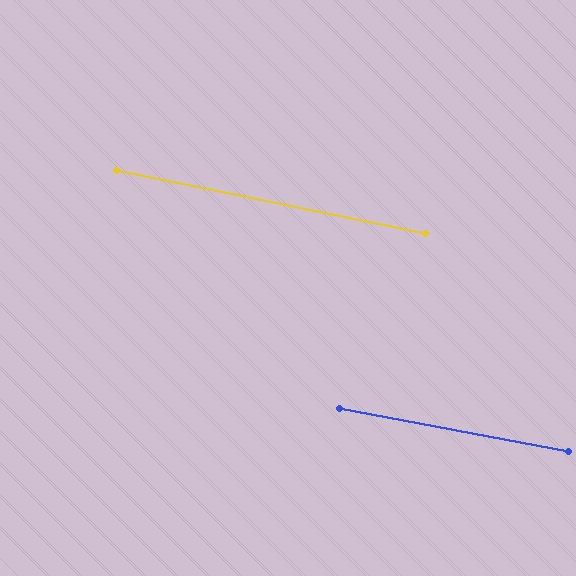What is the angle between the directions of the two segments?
Approximately 1 degree.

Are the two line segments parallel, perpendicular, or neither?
Parallel — their directions differ by only 1.0°.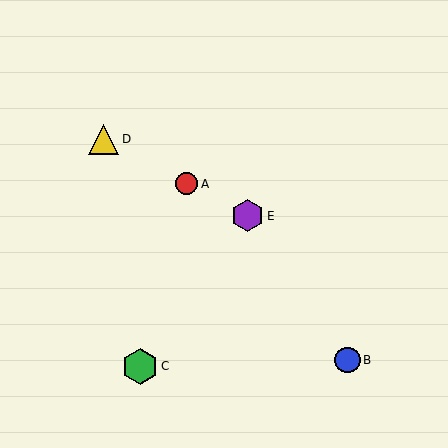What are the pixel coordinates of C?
Object C is at (140, 366).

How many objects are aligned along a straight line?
3 objects (A, D, E) are aligned along a straight line.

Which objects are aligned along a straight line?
Objects A, D, E are aligned along a straight line.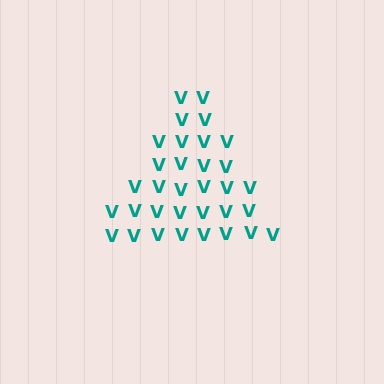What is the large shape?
The large shape is a triangle.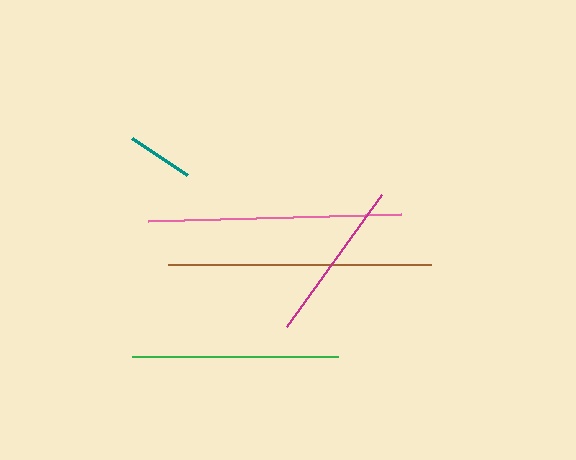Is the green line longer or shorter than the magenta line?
The green line is longer than the magenta line.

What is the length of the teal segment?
The teal segment is approximately 66 pixels long.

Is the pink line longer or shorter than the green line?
The pink line is longer than the green line.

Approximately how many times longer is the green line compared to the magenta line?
The green line is approximately 1.3 times the length of the magenta line.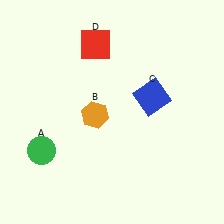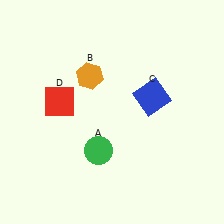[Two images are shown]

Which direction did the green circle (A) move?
The green circle (A) moved right.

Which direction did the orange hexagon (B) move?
The orange hexagon (B) moved up.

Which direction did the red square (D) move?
The red square (D) moved down.